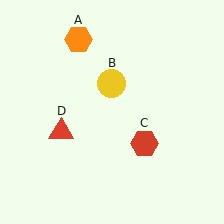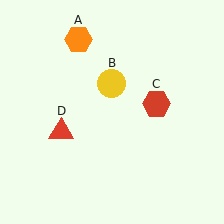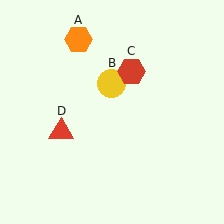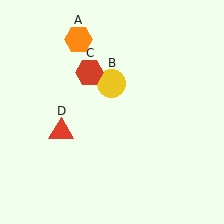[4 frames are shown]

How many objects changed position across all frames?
1 object changed position: red hexagon (object C).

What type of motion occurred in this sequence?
The red hexagon (object C) rotated counterclockwise around the center of the scene.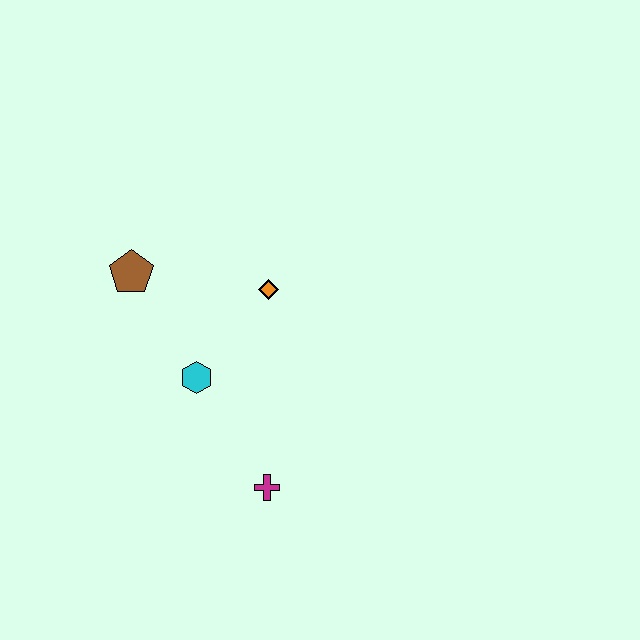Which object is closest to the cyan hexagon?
The orange diamond is closest to the cyan hexagon.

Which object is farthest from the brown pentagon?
The magenta cross is farthest from the brown pentagon.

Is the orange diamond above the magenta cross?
Yes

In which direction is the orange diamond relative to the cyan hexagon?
The orange diamond is above the cyan hexagon.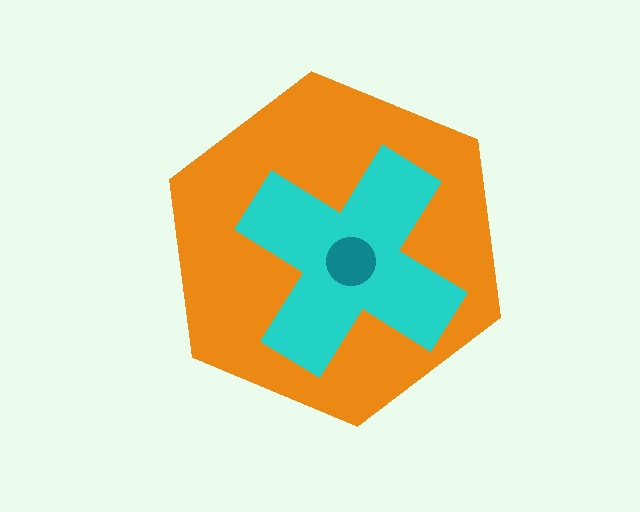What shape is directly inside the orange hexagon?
The cyan cross.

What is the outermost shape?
The orange hexagon.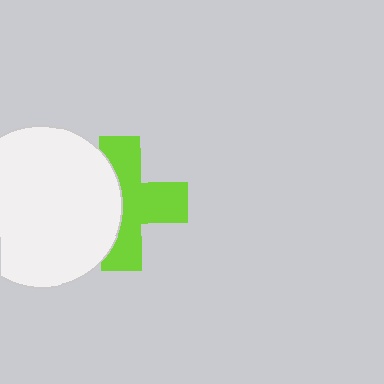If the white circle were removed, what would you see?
You would see the complete lime cross.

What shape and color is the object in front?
The object in front is a white circle.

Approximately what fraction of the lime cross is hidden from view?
Roughly 40% of the lime cross is hidden behind the white circle.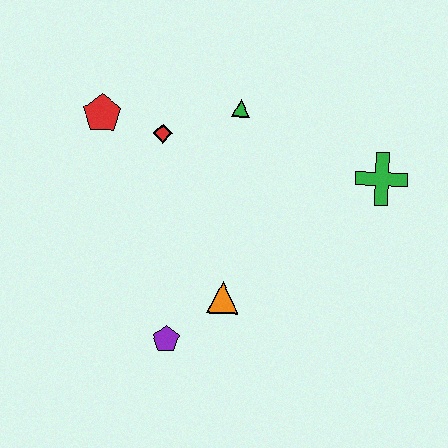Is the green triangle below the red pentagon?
No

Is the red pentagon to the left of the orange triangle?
Yes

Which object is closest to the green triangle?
The red diamond is closest to the green triangle.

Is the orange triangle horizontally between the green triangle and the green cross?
No